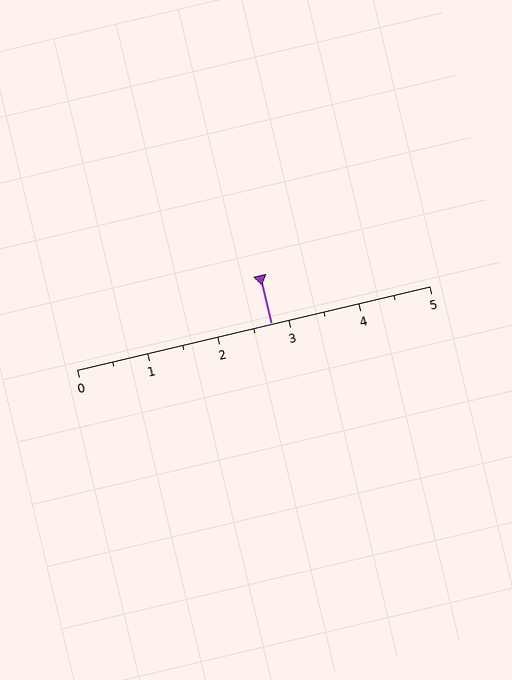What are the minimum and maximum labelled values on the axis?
The axis runs from 0 to 5.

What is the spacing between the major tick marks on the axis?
The major ticks are spaced 1 apart.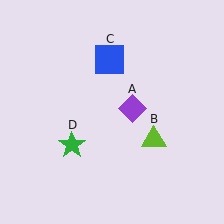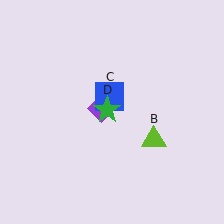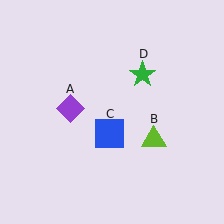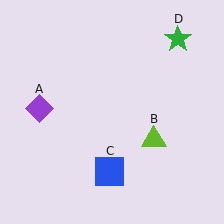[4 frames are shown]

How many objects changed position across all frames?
3 objects changed position: purple diamond (object A), blue square (object C), green star (object D).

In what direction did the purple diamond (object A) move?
The purple diamond (object A) moved left.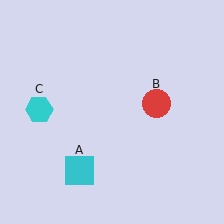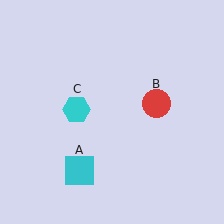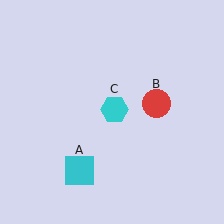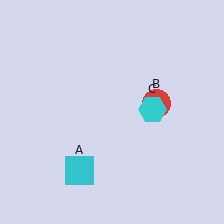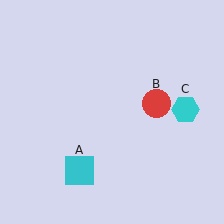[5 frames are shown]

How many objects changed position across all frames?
1 object changed position: cyan hexagon (object C).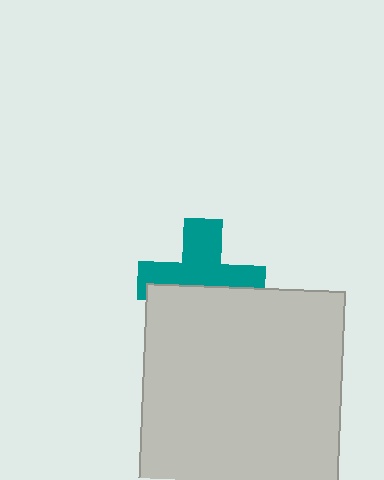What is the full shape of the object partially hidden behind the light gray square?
The partially hidden object is a teal cross.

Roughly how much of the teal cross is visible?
About half of it is visible (roughly 57%).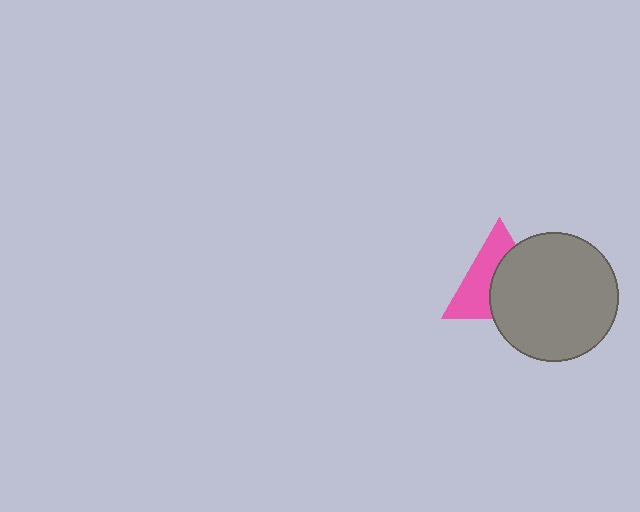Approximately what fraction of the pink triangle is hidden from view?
Roughly 52% of the pink triangle is hidden behind the gray circle.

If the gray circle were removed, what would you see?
You would see the complete pink triangle.